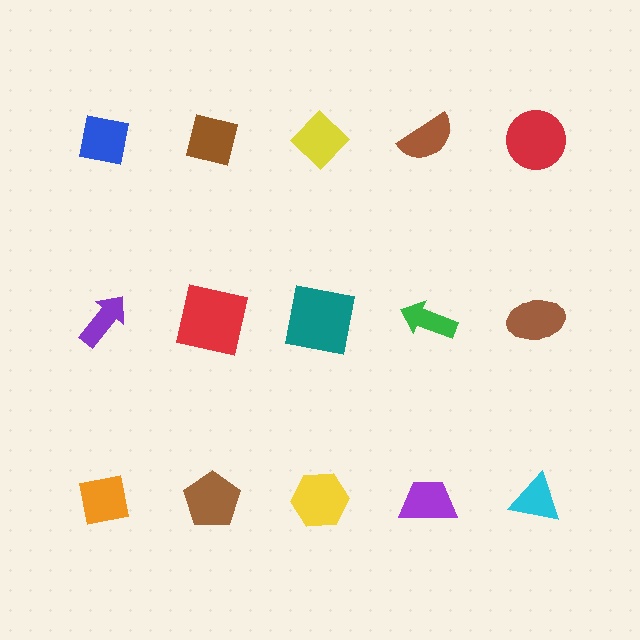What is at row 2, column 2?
A red square.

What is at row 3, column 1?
An orange square.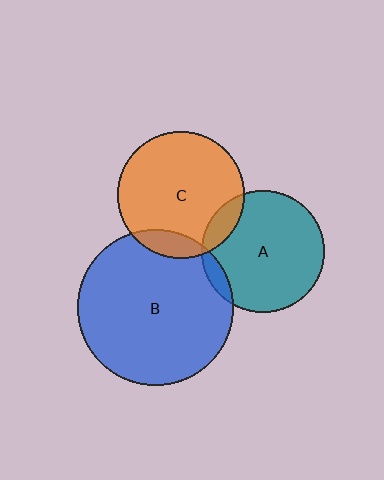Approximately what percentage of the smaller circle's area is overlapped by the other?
Approximately 10%.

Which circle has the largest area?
Circle B (blue).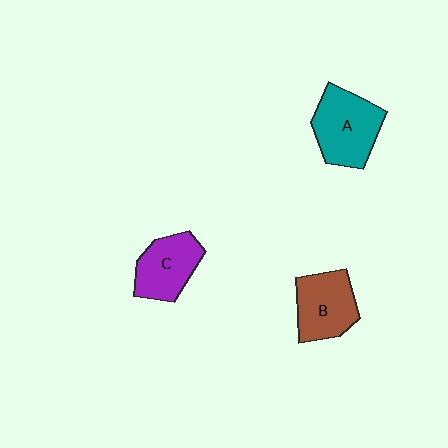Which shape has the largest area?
Shape A (teal).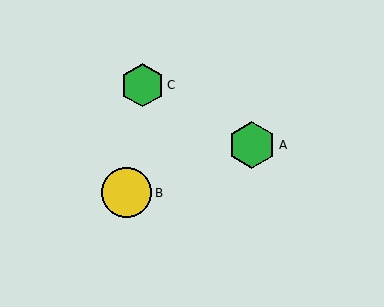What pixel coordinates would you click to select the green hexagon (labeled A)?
Click at (252, 145) to select the green hexagon A.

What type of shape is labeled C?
Shape C is a green hexagon.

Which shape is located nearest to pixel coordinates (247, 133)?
The green hexagon (labeled A) at (252, 145) is nearest to that location.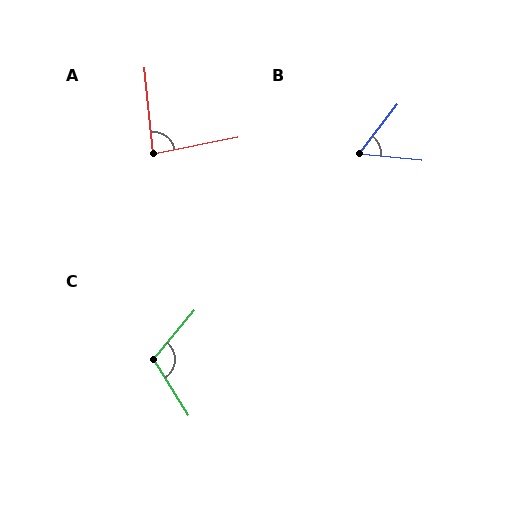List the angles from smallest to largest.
B (58°), A (84°), C (108°).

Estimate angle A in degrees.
Approximately 84 degrees.